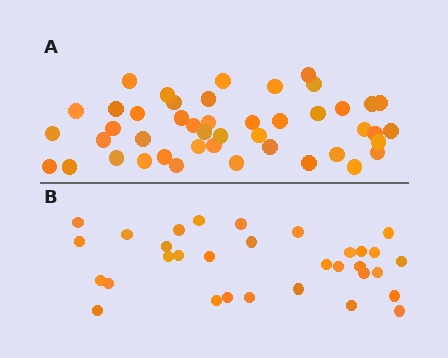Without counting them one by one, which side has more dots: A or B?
Region A (the top region) has more dots.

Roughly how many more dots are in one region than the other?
Region A has approximately 15 more dots than region B.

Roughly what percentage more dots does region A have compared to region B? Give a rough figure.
About 40% more.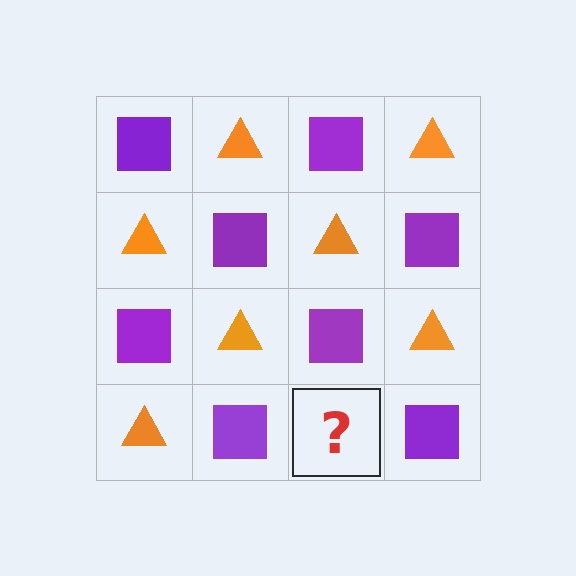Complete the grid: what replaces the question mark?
The question mark should be replaced with an orange triangle.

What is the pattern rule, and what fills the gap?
The rule is that it alternates purple square and orange triangle in a checkerboard pattern. The gap should be filled with an orange triangle.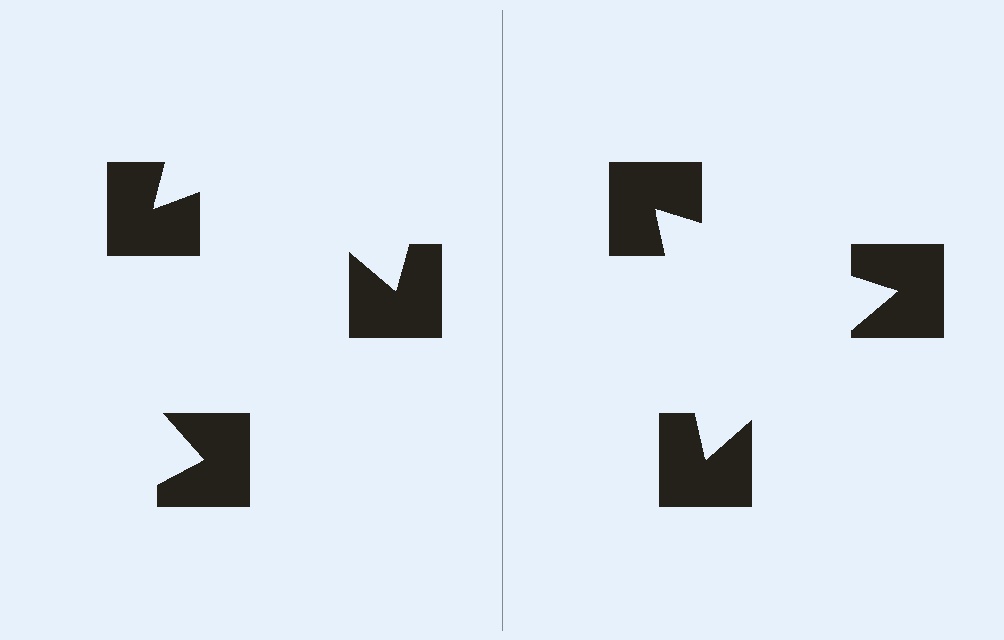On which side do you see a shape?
An illusory triangle appears on the right side. On the left side the wedge cuts are rotated, so no coherent shape forms.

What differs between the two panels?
The notched squares are positioned identically on both sides; only the wedge orientations differ. On the right they align to a triangle; on the left they are misaligned.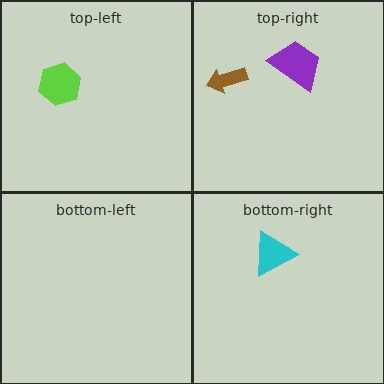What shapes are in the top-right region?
The brown arrow, the purple trapezoid.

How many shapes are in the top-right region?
2.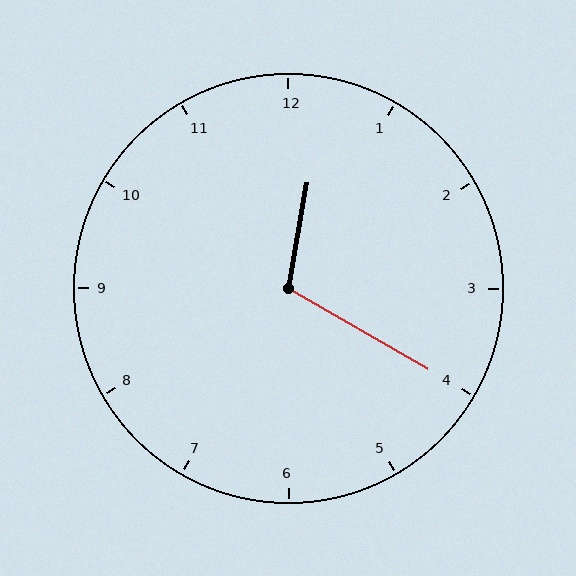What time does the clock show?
12:20.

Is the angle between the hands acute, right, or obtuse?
It is obtuse.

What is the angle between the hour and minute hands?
Approximately 110 degrees.